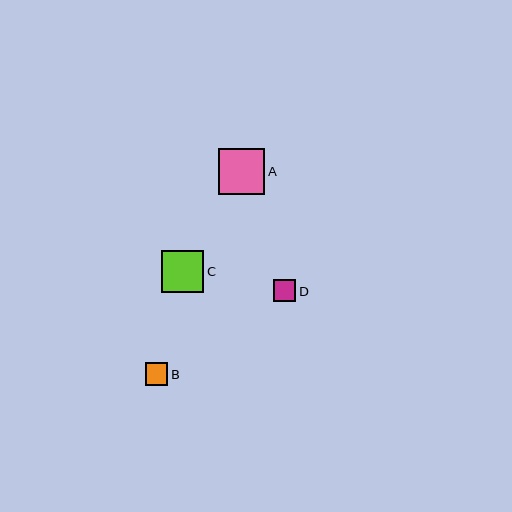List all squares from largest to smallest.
From largest to smallest: A, C, B, D.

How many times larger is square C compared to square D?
Square C is approximately 1.9 times the size of square D.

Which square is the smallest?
Square D is the smallest with a size of approximately 22 pixels.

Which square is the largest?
Square A is the largest with a size of approximately 46 pixels.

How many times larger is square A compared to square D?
Square A is approximately 2.1 times the size of square D.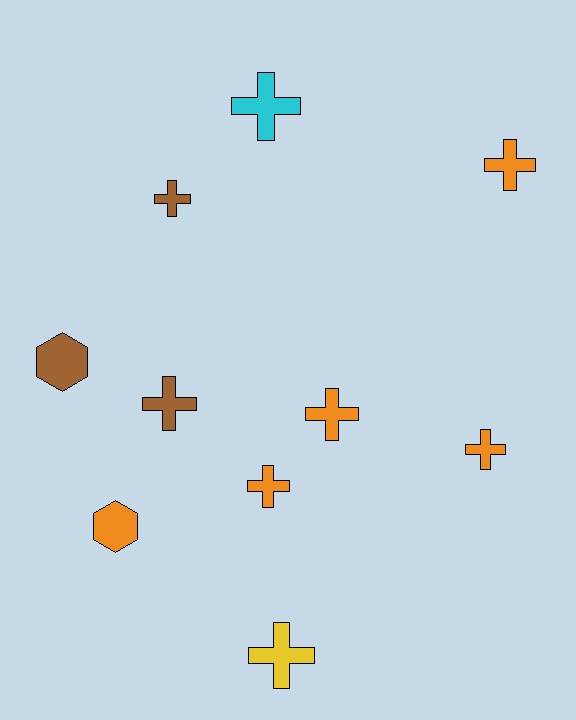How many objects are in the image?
There are 10 objects.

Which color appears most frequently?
Orange, with 5 objects.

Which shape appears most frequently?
Cross, with 8 objects.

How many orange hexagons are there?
There is 1 orange hexagon.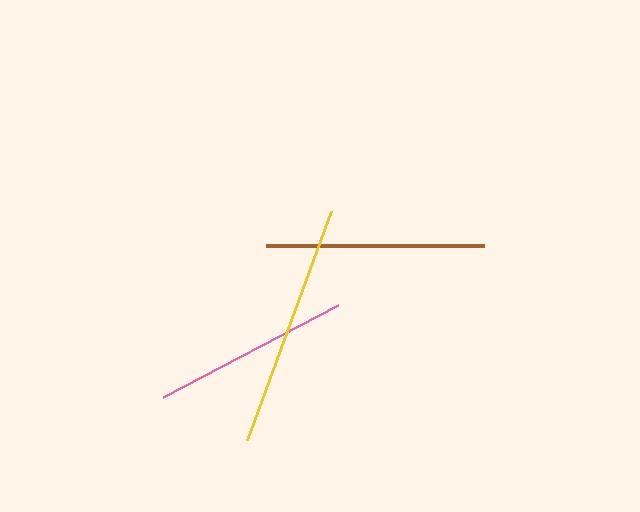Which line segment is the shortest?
The pink line is the shortest at approximately 197 pixels.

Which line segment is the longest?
The yellow line is the longest at approximately 244 pixels.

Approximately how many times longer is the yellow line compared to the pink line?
The yellow line is approximately 1.2 times the length of the pink line.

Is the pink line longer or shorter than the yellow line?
The yellow line is longer than the pink line.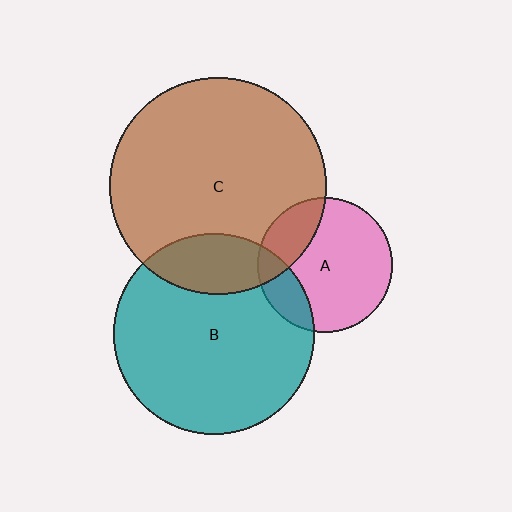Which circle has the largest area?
Circle C (brown).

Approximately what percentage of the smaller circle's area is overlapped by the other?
Approximately 25%.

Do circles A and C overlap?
Yes.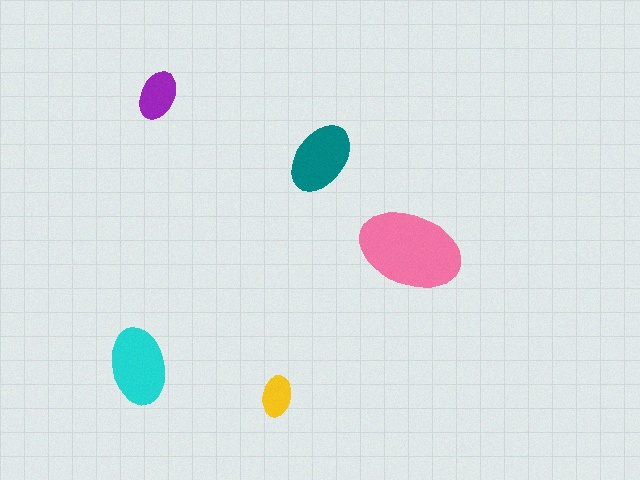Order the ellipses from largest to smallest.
the pink one, the cyan one, the teal one, the purple one, the yellow one.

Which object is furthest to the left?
The cyan ellipse is leftmost.